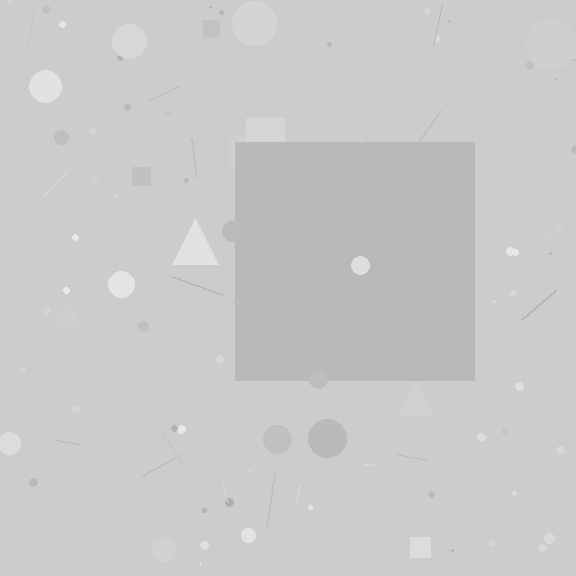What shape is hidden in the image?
A square is hidden in the image.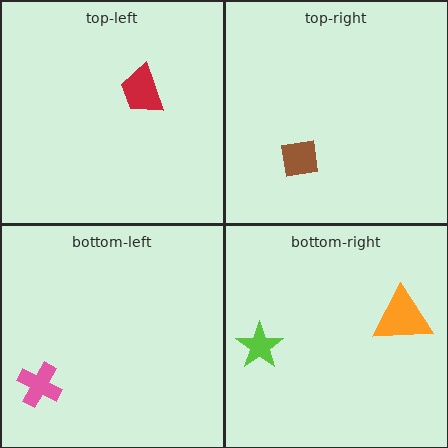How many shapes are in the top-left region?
1.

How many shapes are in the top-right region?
1.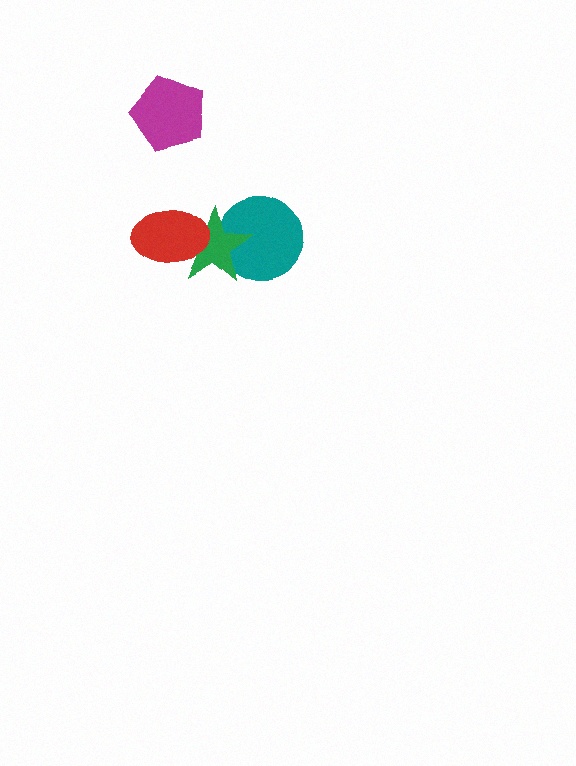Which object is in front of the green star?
The red ellipse is in front of the green star.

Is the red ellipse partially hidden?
No, no other shape covers it.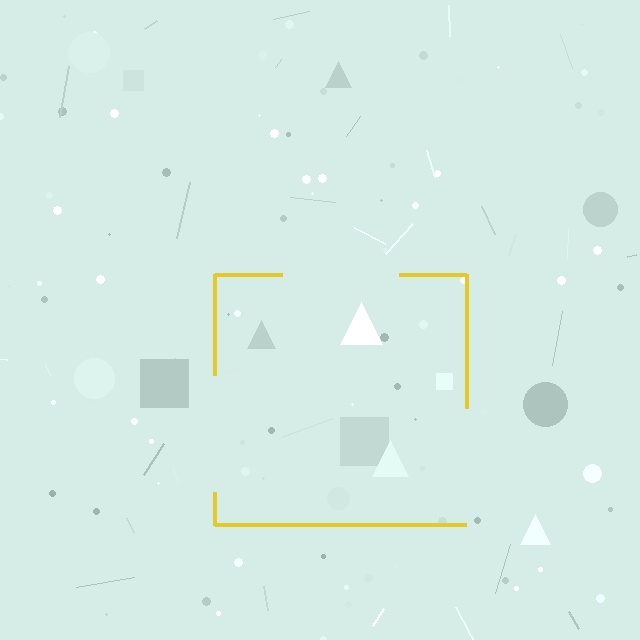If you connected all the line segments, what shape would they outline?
They would outline a square.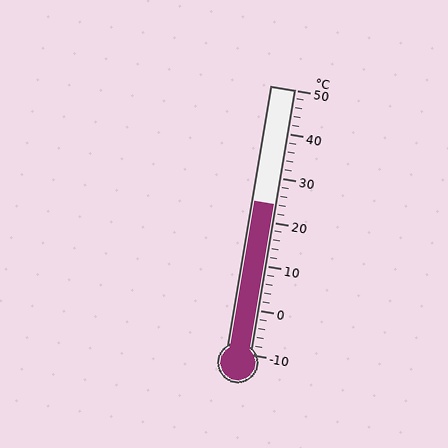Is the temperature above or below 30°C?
The temperature is below 30°C.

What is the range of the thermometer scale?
The thermometer scale ranges from -10°C to 50°C.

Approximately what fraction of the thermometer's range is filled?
The thermometer is filled to approximately 55% of its range.